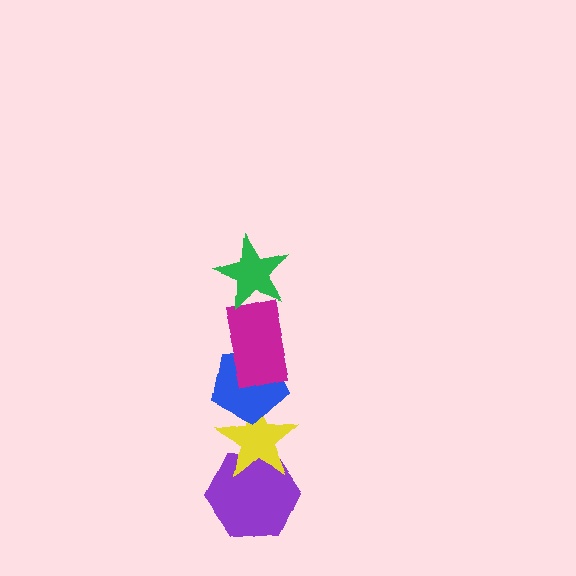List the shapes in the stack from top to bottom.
From top to bottom: the green star, the magenta rectangle, the blue pentagon, the yellow star, the purple hexagon.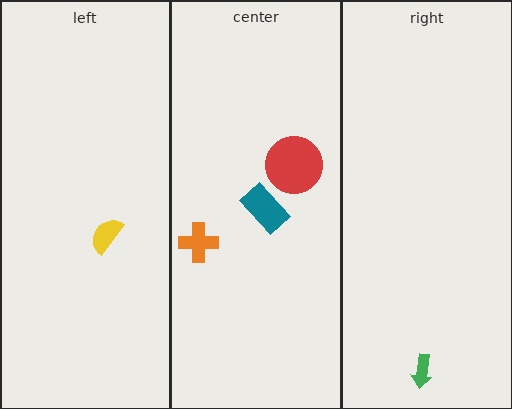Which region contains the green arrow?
The right region.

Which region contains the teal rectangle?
The center region.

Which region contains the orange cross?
The center region.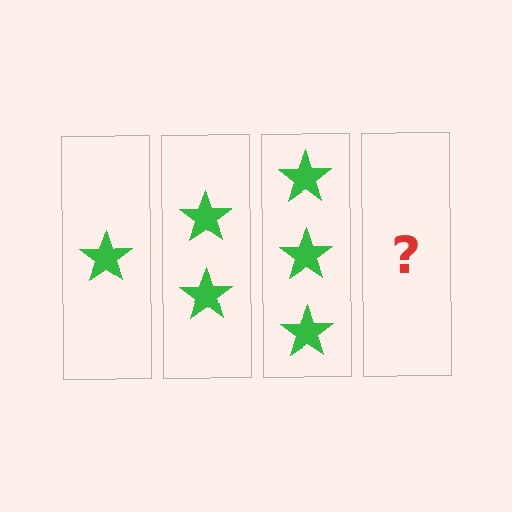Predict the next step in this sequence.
The next step is 4 stars.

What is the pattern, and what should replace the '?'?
The pattern is that each step adds one more star. The '?' should be 4 stars.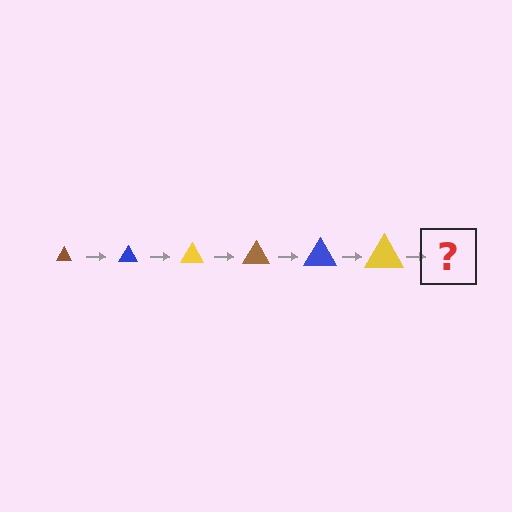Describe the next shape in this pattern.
It should be a brown triangle, larger than the previous one.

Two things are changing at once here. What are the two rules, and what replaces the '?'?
The two rules are that the triangle grows larger each step and the color cycles through brown, blue, and yellow. The '?' should be a brown triangle, larger than the previous one.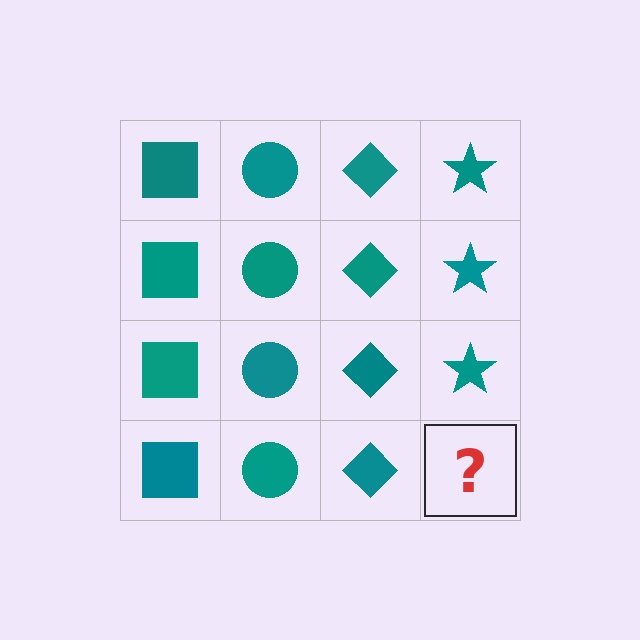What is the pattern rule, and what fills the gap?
The rule is that each column has a consistent shape. The gap should be filled with a teal star.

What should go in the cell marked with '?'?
The missing cell should contain a teal star.